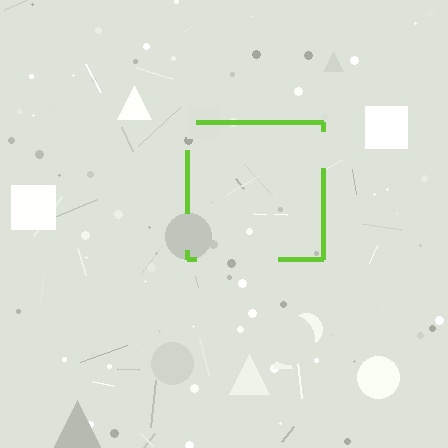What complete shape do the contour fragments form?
The contour fragments form a square.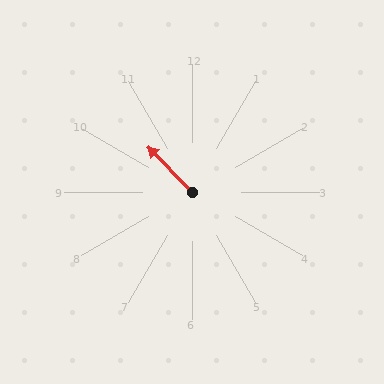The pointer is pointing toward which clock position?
Roughly 11 o'clock.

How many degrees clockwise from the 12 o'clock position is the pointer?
Approximately 316 degrees.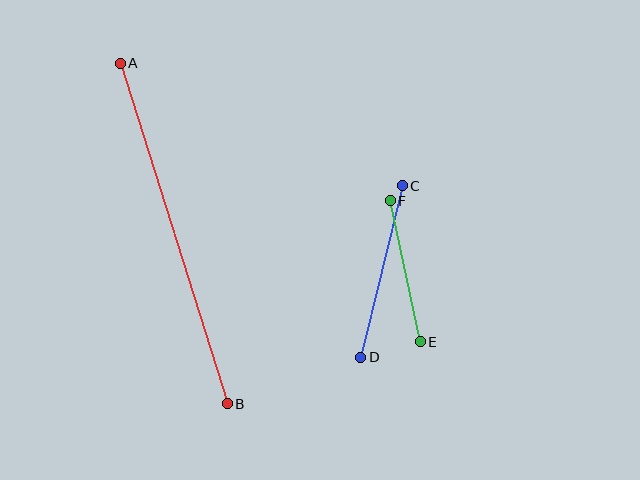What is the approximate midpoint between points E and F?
The midpoint is at approximately (405, 271) pixels.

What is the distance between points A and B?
The distance is approximately 357 pixels.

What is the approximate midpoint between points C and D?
The midpoint is at approximately (382, 272) pixels.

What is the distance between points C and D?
The distance is approximately 177 pixels.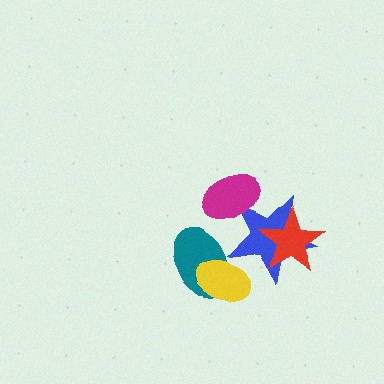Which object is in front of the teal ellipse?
The yellow ellipse is in front of the teal ellipse.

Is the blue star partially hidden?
Yes, it is partially covered by another shape.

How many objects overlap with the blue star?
4 objects overlap with the blue star.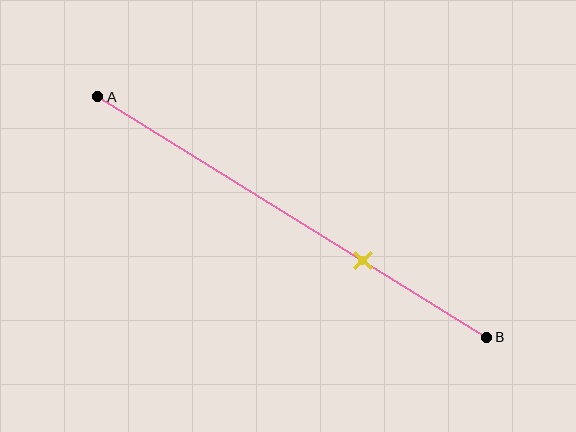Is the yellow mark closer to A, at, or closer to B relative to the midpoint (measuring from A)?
The yellow mark is closer to point B than the midpoint of segment AB.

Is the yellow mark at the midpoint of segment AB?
No, the mark is at about 70% from A, not at the 50% midpoint.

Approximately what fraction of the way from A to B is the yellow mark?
The yellow mark is approximately 70% of the way from A to B.